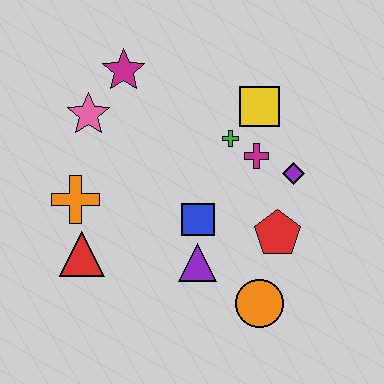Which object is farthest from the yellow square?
The red triangle is farthest from the yellow square.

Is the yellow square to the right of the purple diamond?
No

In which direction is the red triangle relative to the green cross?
The red triangle is to the left of the green cross.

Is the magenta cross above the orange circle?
Yes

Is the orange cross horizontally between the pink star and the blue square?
No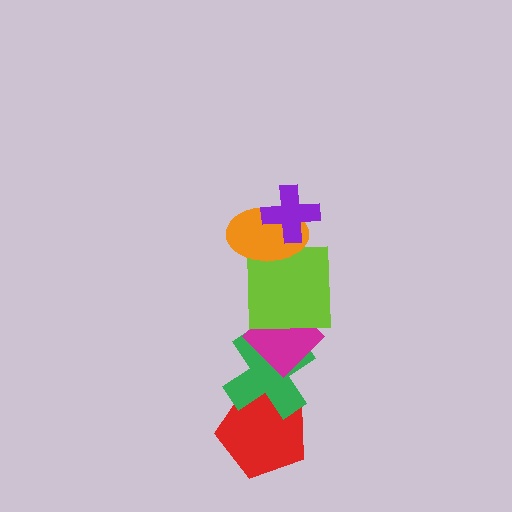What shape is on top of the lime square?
The orange ellipse is on top of the lime square.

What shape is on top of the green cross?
The magenta diamond is on top of the green cross.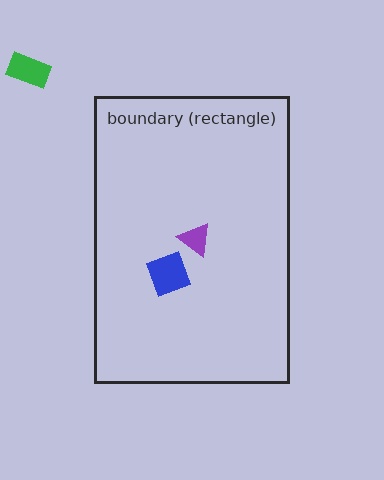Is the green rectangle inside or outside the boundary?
Outside.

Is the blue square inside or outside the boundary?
Inside.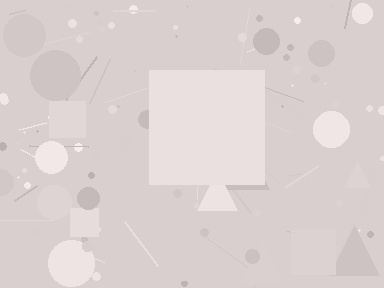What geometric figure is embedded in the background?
A square is embedded in the background.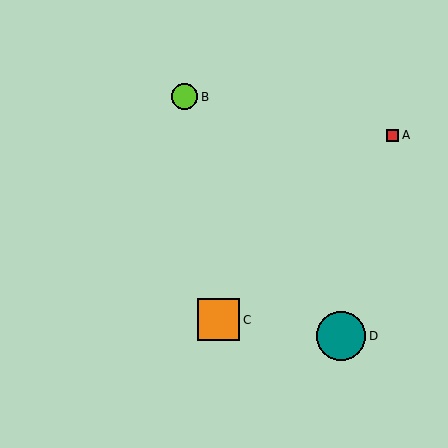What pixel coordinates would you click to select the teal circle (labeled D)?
Click at (341, 336) to select the teal circle D.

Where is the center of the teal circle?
The center of the teal circle is at (341, 336).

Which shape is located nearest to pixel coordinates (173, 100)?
The lime circle (labeled B) at (185, 97) is nearest to that location.